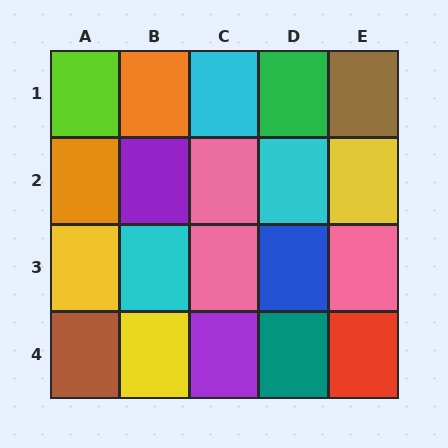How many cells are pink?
3 cells are pink.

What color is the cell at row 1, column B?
Orange.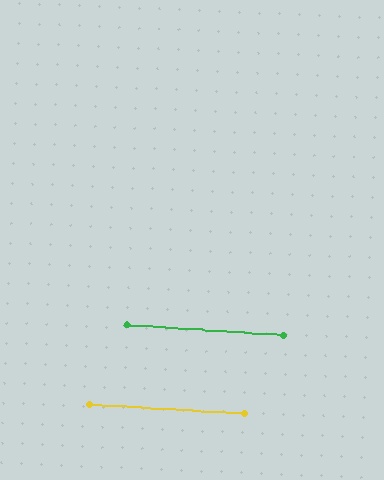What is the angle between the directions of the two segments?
Approximately 0 degrees.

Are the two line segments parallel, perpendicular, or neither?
Parallel — their directions differ by only 0.5°.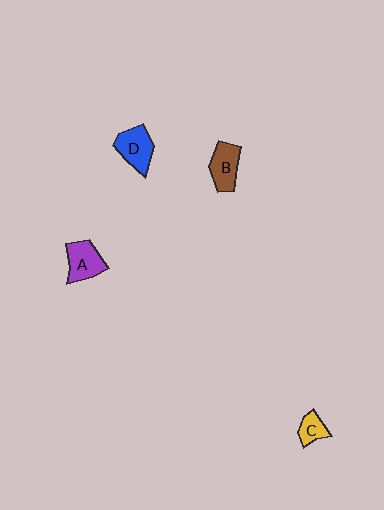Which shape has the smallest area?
Shape C (yellow).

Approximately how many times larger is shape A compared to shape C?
Approximately 1.7 times.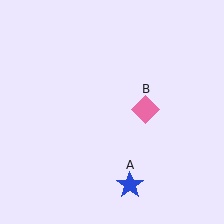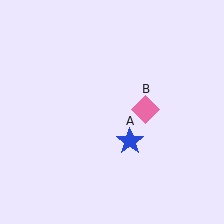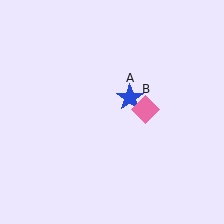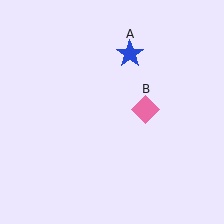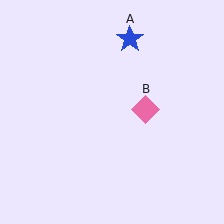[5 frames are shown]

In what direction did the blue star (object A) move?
The blue star (object A) moved up.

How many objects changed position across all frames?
1 object changed position: blue star (object A).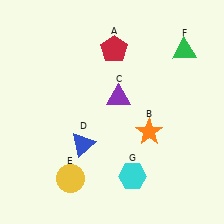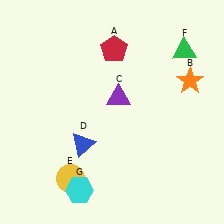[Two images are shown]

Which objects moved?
The objects that moved are: the orange star (B), the cyan hexagon (G).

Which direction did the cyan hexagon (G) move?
The cyan hexagon (G) moved left.